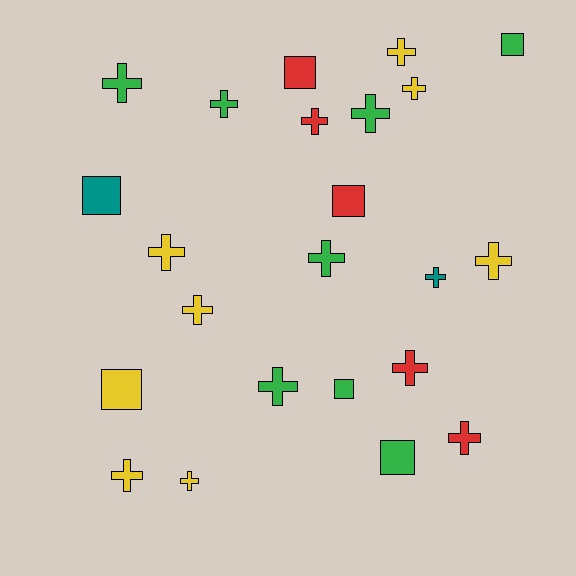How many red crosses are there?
There are 3 red crosses.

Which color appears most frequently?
Yellow, with 8 objects.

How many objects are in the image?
There are 23 objects.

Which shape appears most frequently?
Cross, with 16 objects.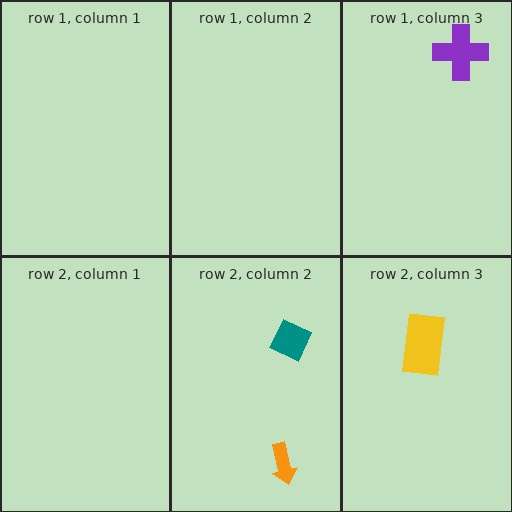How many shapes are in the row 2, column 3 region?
1.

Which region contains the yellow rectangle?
The row 2, column 3 region.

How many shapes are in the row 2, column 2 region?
2.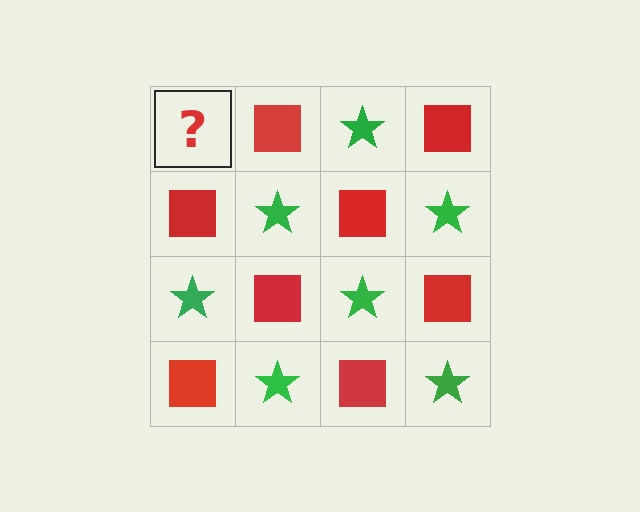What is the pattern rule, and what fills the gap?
The rule is that it alternates green star and red square in a checkerboard pattern. The gap should be filled with a green star.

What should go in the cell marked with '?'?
The missing cell should contain a green star.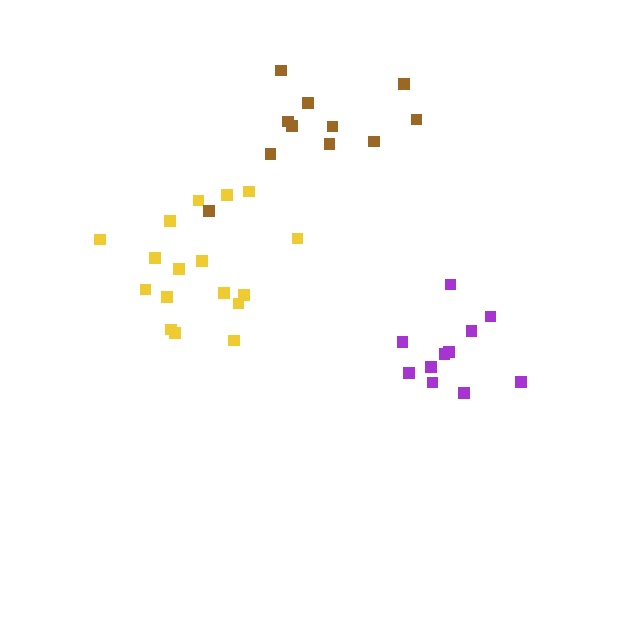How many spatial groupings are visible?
There are 3 spatial groupings.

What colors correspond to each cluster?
The clusters are colored: yellow, brown, purple.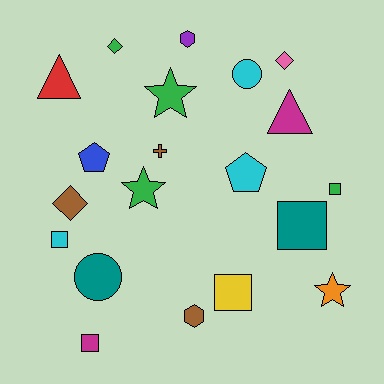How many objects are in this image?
There are 20 objects.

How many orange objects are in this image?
There is 1 orange object.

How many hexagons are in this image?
There are 2 hexagons.